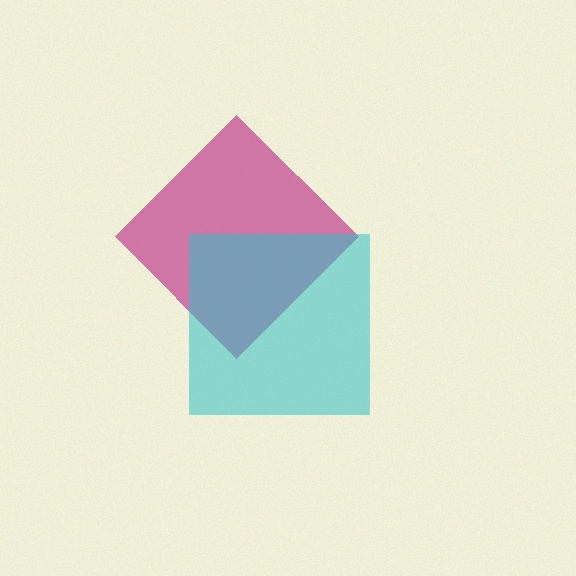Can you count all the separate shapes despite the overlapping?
Yes, there are 2 separate shapes.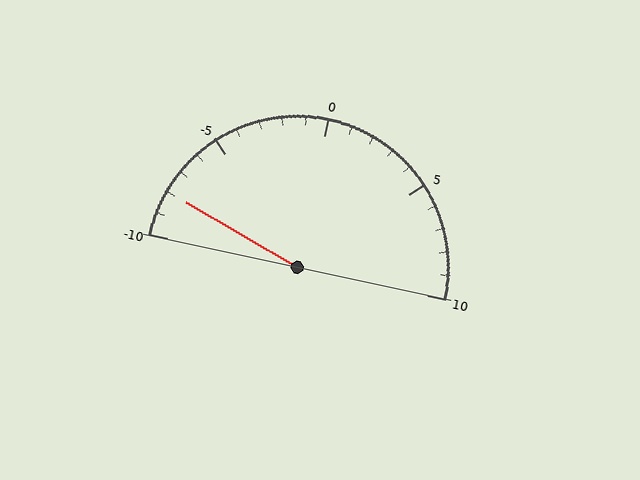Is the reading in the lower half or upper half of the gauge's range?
The reading is in the lower half of the range (-10 to 10).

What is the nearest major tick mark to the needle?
The nearest major tick mark is -10.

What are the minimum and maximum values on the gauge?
The gauge ranges from -10 to 10.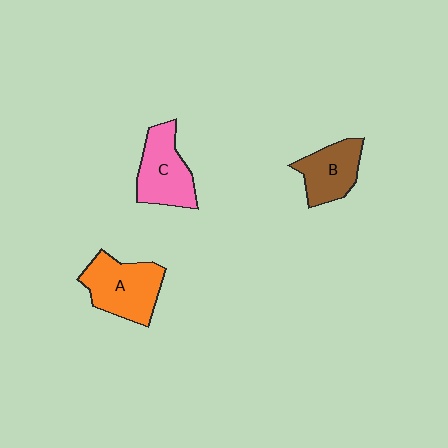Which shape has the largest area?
Shape A (orange).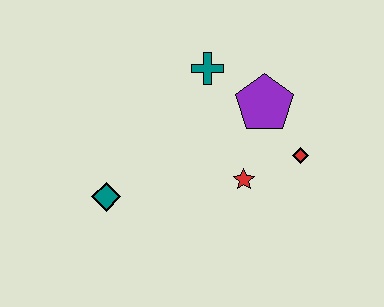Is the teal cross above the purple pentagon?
Yes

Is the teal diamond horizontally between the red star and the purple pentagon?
No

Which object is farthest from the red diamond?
The teal diamond is farthest from the red diamond.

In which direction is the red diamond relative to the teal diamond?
The red diamond is to the right of the teal diamond.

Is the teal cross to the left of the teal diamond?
No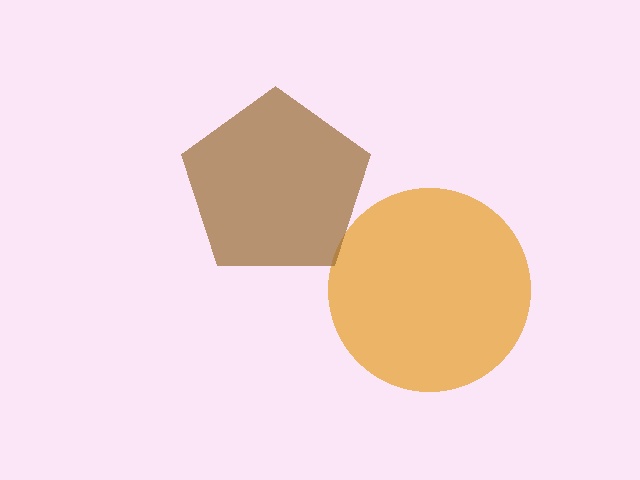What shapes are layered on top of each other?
The layered shapes are: an orange circle, a brown pentagon.